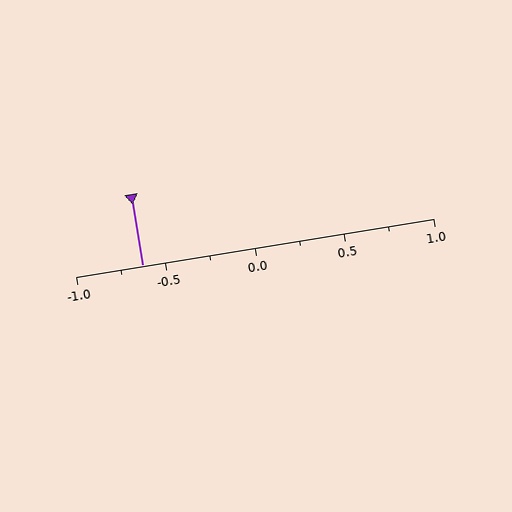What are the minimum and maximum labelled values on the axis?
The axis runs from -1.0 to 1.0.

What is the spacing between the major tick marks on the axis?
The major ticks are spaced 0.5 apart.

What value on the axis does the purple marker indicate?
The marker indicates approximately -0.62.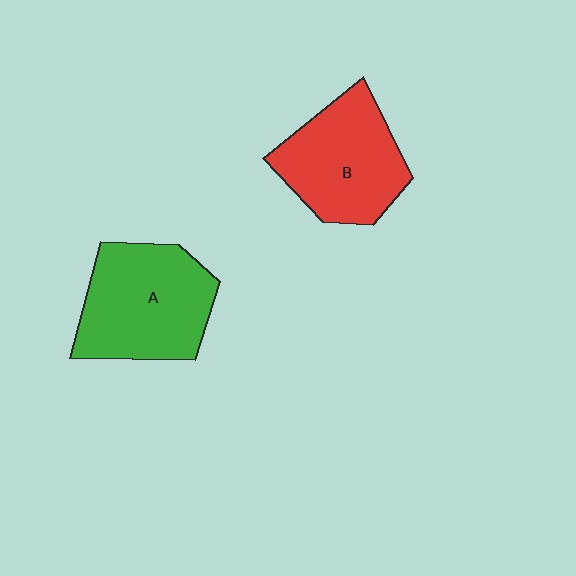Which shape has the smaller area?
Shape B (red).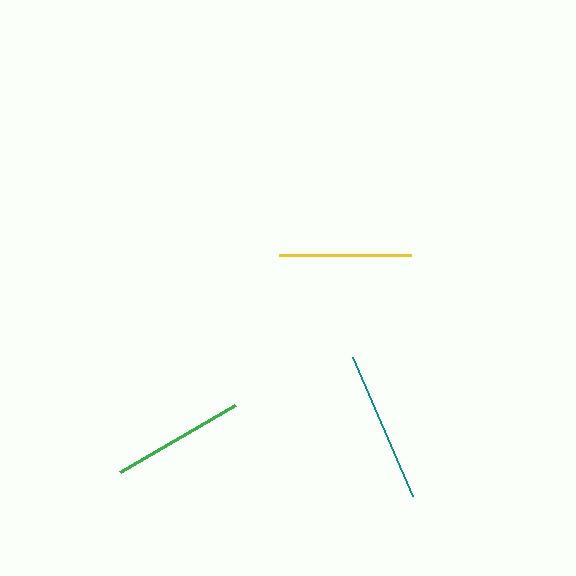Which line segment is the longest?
The teal line is the longest at approximately 151 pixels.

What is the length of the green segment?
The green segment is approximately 133 pixels long.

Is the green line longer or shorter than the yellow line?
The green line is longer than the yellow line.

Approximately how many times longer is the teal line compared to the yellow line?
The teal line is approximately 1.1 times the length of the yellow line.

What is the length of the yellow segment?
The yellow segment is approximately 132 pixels long.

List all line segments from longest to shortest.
From longest to shortest: teal, green, yellow.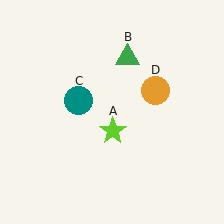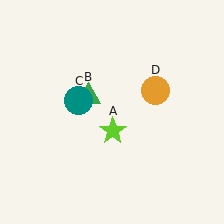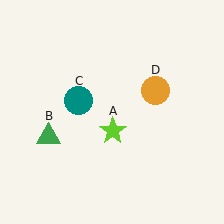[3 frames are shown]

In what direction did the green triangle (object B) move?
The green triangle (object B) moved down and to the left.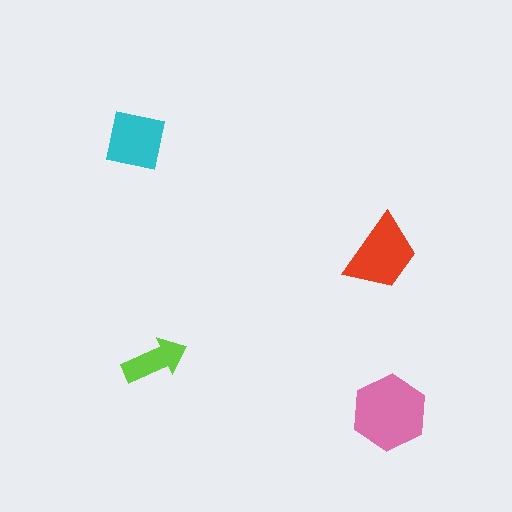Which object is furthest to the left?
The cyan square is leftmost.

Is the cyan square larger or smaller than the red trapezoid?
Smaller.